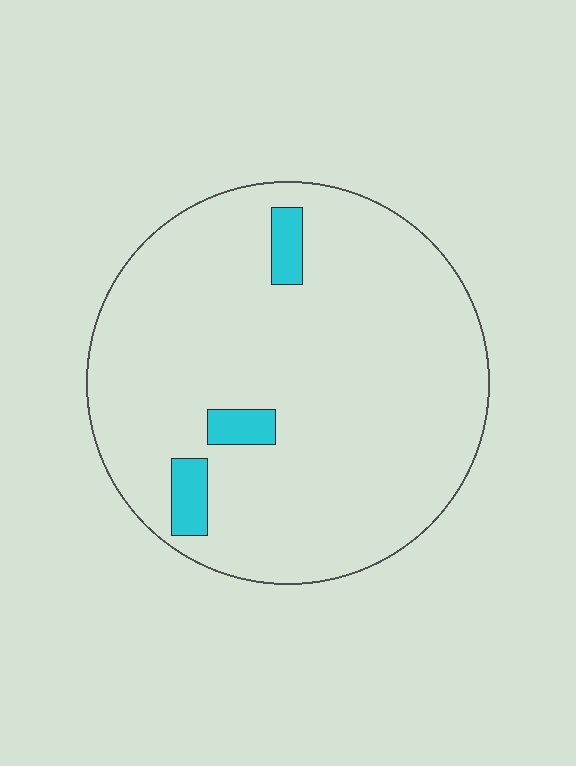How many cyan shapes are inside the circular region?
3.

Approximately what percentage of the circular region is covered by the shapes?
Approximately 5%.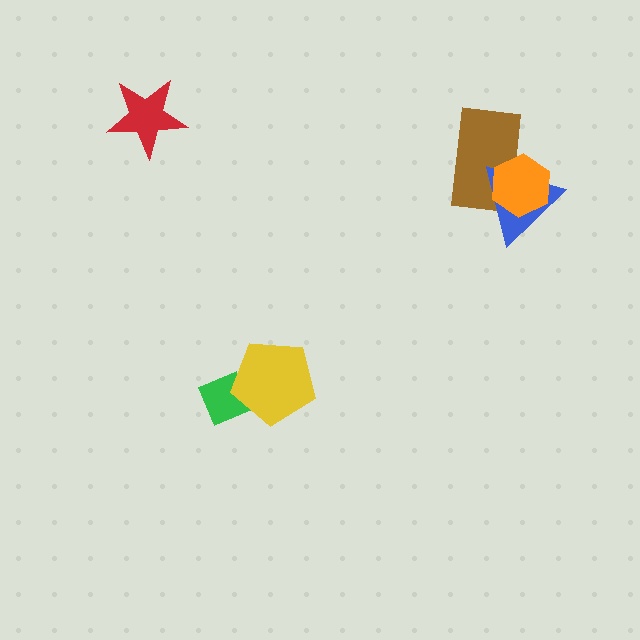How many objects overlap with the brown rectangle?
2 objects overlap with the brown rectangle.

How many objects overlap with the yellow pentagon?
1 object overlaps with the yellow pentagon.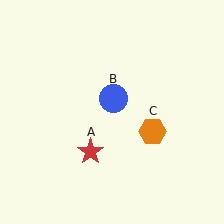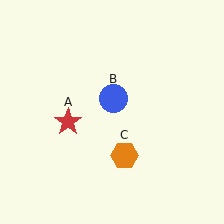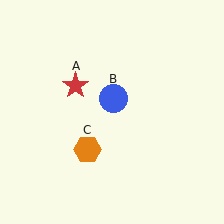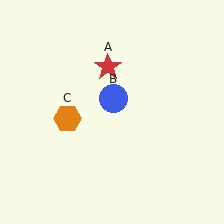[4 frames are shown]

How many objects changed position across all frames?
2 objects changed position: red star (object A), orange hexagon (object C).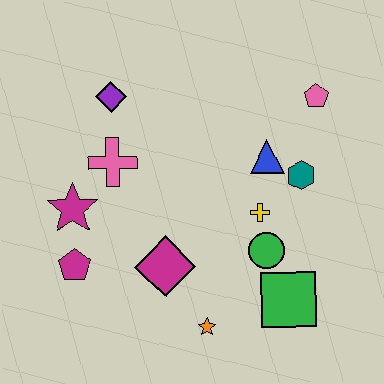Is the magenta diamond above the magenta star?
No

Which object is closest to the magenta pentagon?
The magenta star is closest to the magenta pentagon.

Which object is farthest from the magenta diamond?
The pink pentagon is farthest from the magenta diamond.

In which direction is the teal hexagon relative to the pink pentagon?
The teal hexagon is below the pink pentagon.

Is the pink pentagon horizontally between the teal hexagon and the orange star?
No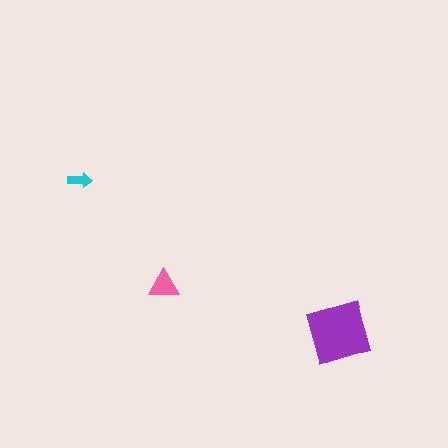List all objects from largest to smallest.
The purple square, the pink triangle, the cyan arrow.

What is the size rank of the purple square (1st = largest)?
1st.